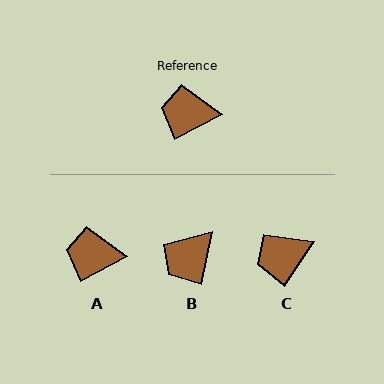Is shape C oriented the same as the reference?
No, it is off by about 29 degrees.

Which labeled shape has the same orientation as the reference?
A.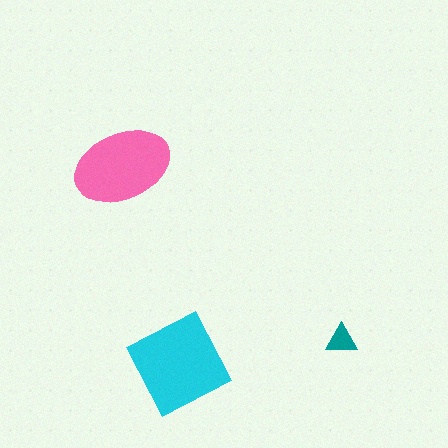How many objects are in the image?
There are 3 objects in the image.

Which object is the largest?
The cyan diamond.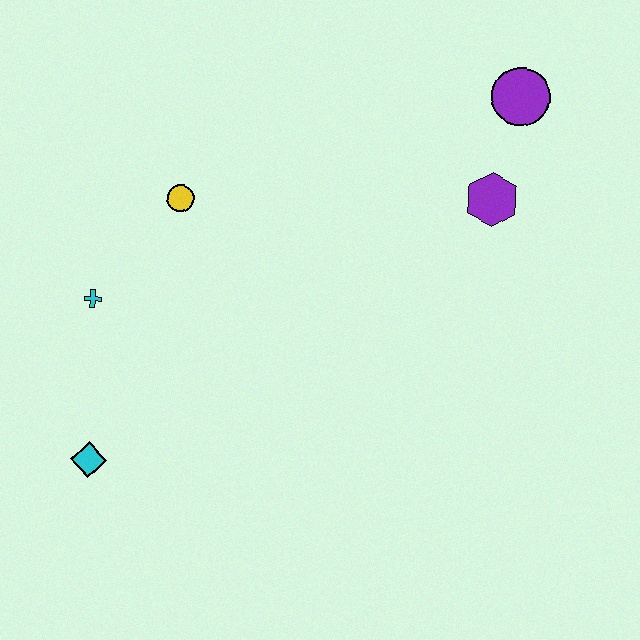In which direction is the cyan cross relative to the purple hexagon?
The cyan cross is to the left of the purple hexagon.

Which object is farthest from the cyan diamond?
The purple circle is farthest from the cyan diamond.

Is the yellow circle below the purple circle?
Yes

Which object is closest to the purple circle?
The purple hexagon is closest to the purple circle.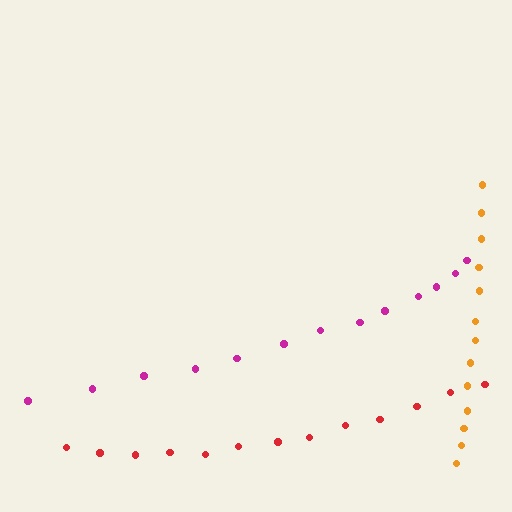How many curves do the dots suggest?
There are 3 distinct paths.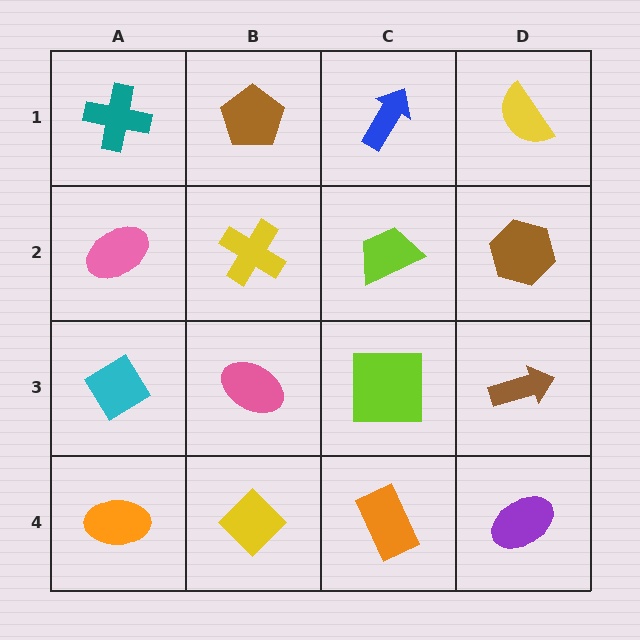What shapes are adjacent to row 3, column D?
A brown hexagon (row 2, column D), a purple ellipse (row 4, column D), a lime square (row 3, column C).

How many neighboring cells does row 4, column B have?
3.